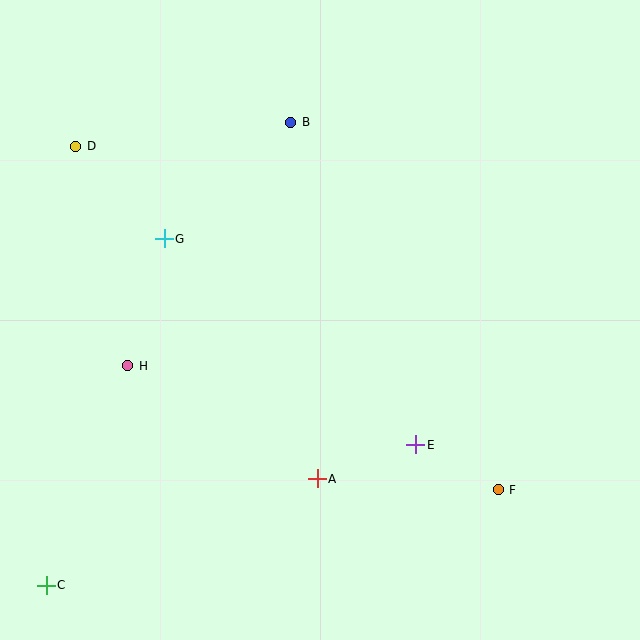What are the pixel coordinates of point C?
Point C is at (46, 585).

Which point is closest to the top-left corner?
Point D is closest to the top-left corner.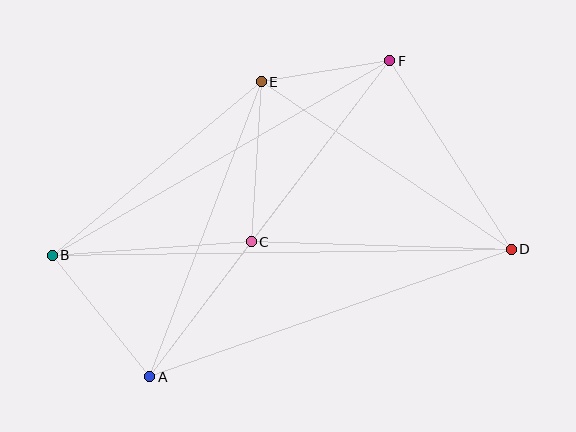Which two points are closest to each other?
Points E and F are closest to each other.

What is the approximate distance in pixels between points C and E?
The distance between C and E is approximately 160 pixels.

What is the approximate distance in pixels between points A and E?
The distance between A and E is approximately 316 pixels.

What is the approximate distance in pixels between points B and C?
The distance between B and C is approximately 199 pixels.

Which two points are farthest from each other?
Points B and D are farthest from each other.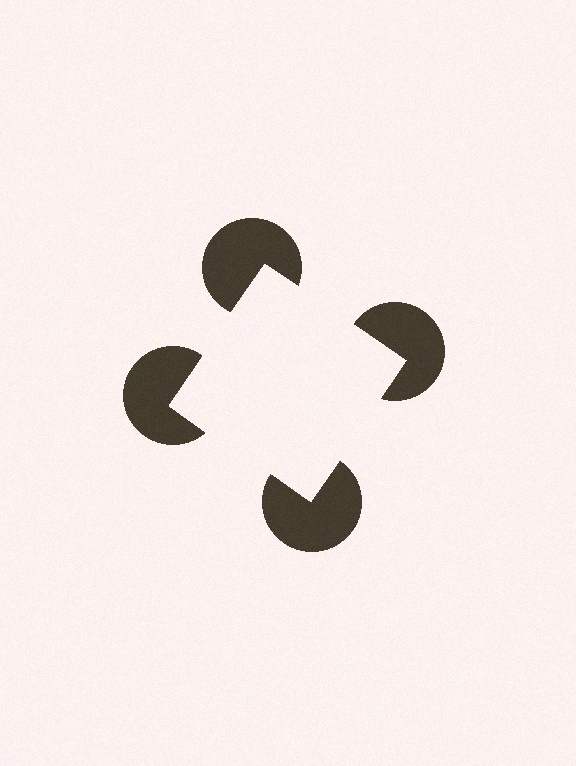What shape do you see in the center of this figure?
An illusory square — its edges are inferred from the aligned wedge cuts in the pac-man discs, not physically drawn.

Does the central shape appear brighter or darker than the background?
It typically appears slightly brighter than the background, even though no actual brightness change is drawn.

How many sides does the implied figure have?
4 sides.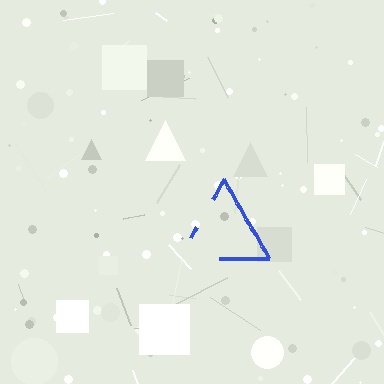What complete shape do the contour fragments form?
The contour fragments form a triangle.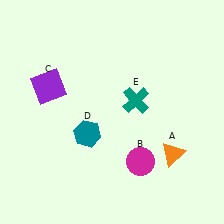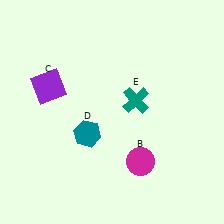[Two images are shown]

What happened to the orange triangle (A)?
The orange triangle (A) was removed in Image 2. It was in the bottom-right area of Image 1.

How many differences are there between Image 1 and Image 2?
There is 1 difference between the two images.